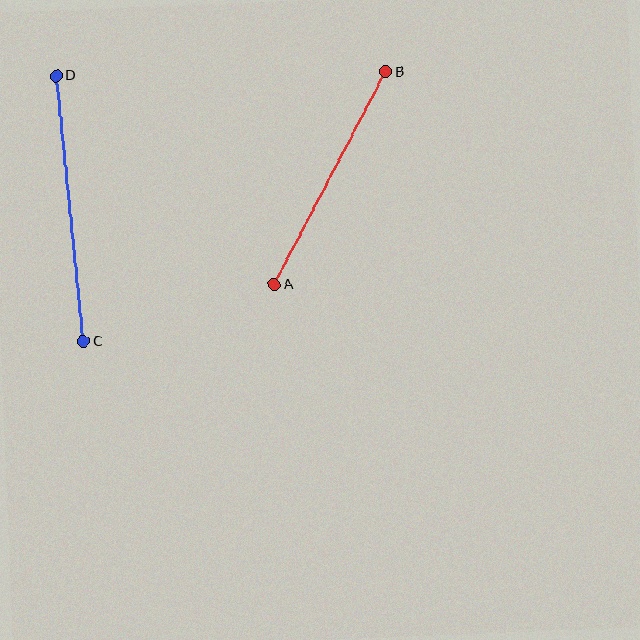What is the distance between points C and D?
The distance is approximately 267 pixels.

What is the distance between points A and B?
The distance is approximately 240 pixels.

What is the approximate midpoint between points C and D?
The midpoint is at approximately (70, 209) pixels.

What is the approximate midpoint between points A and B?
The midpoint is at approximately (330, 178) pixels.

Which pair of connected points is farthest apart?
Points C and D are farthest apart.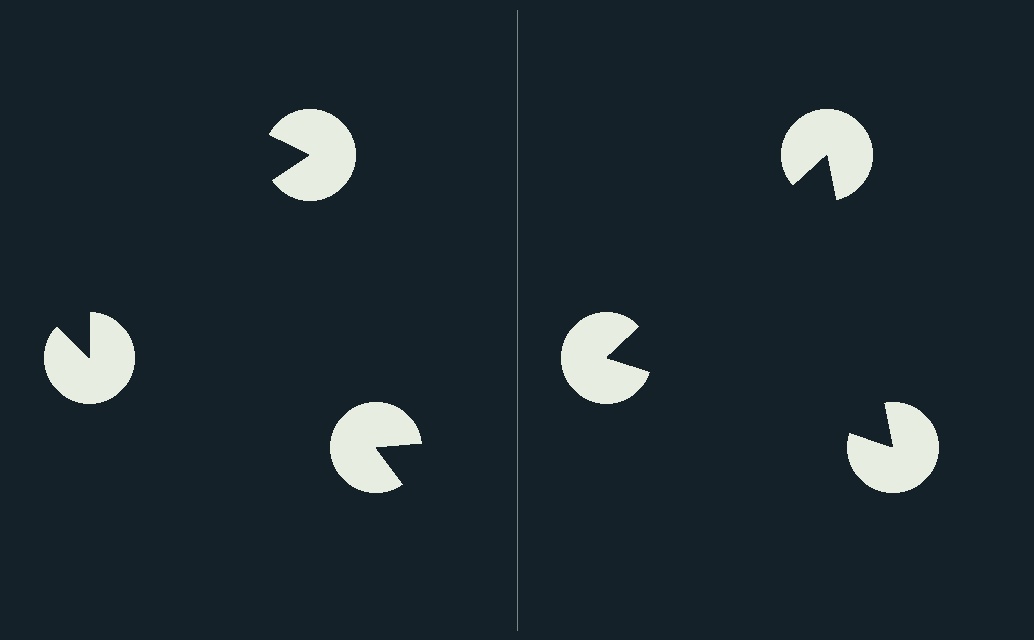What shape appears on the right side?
An illusory triangle.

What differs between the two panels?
The pac-man discs are positioned identically on both sides; only the wedge orientations differ. On the right they align to a triangle; on the left they are misaligned.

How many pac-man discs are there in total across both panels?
6 — 3 on each side.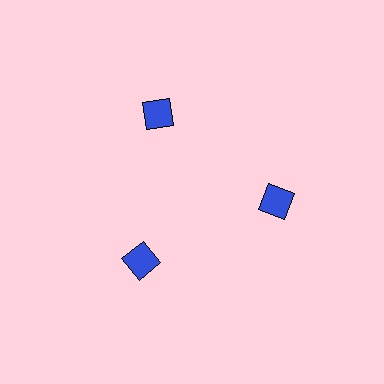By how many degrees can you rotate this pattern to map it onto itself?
The pattern maps onto itself every 120 degrees of rotation.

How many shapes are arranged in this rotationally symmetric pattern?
There are 3 shapes, arranged in 3 groups of 1.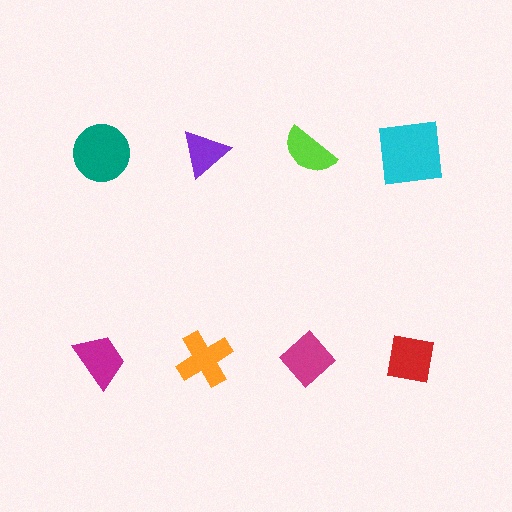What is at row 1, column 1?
A teal circle.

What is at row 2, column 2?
An orange cross.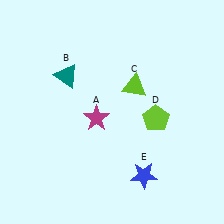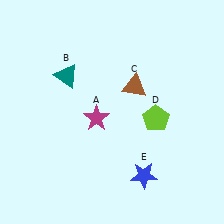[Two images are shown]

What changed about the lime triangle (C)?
In Image 1, C is lime. In Image 2, it changed to brown.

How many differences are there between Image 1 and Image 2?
There is 1 difference between the two images.